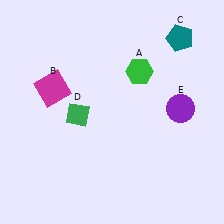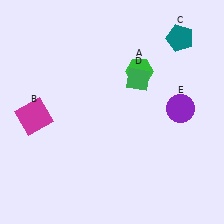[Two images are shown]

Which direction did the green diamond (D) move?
The green diamond (D) moved right.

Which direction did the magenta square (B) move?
The magenta square (B) moved down.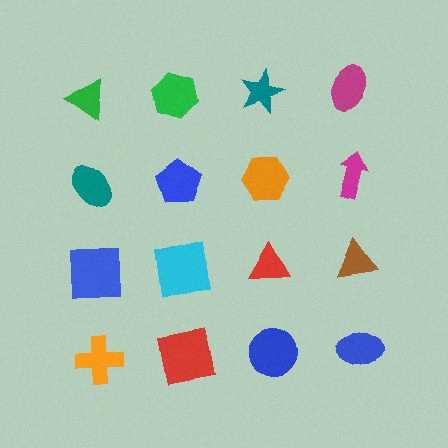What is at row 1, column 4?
A magenta ellipse.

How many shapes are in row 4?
4 shapes.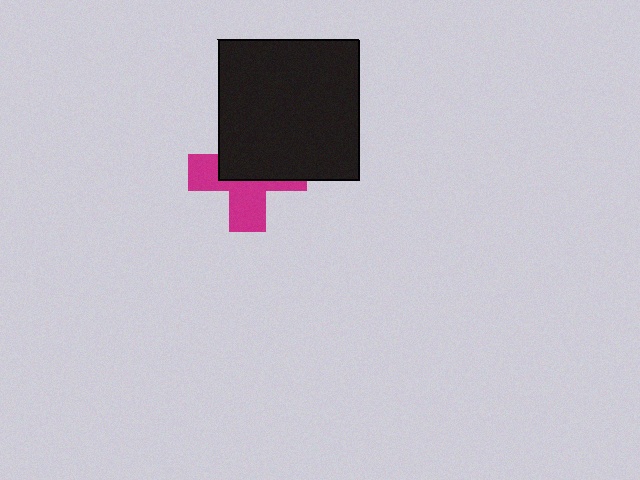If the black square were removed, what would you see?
You would see the complete magenta cross.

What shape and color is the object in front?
The object in front is a black square.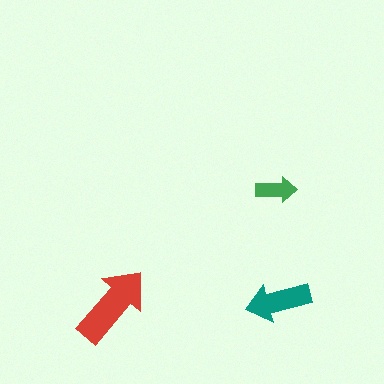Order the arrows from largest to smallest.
the red one, the teal one, the green one.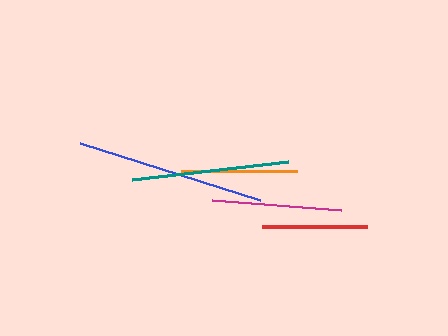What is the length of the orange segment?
The orange segment is approximately 116 pixels long.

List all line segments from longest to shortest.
From longest to shortest: blue, teal, magenta, orange, red.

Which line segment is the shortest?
The red line is the shortest at approximately 105 pixels.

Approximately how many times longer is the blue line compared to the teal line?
The blue line is approximately 1.2 times the length of the teal line.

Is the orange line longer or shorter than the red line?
The orange line is longer than the red line.